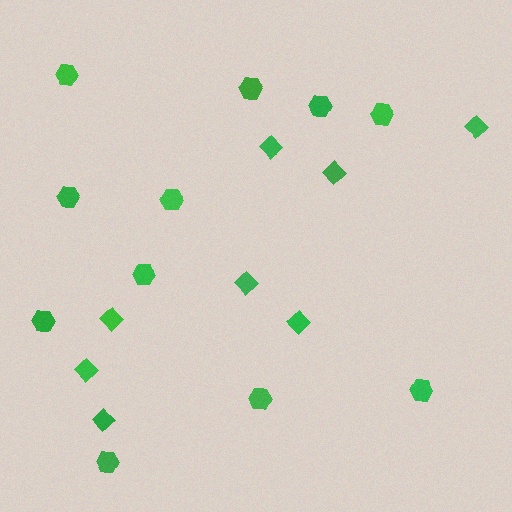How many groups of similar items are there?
There are 2 groups: one group of hexagons (11) and one group of diamonds (8).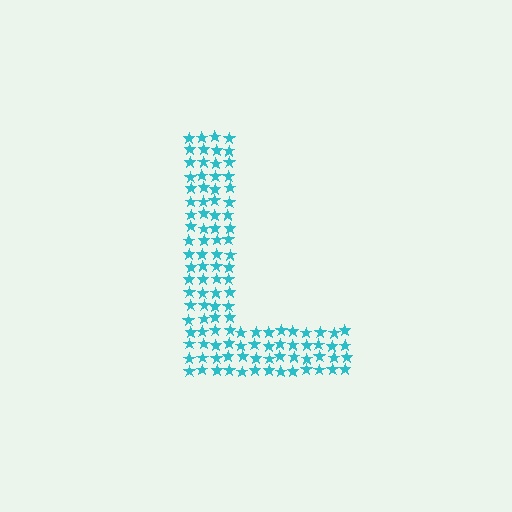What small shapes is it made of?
It is made of small stars.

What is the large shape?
The large shape is the letter L.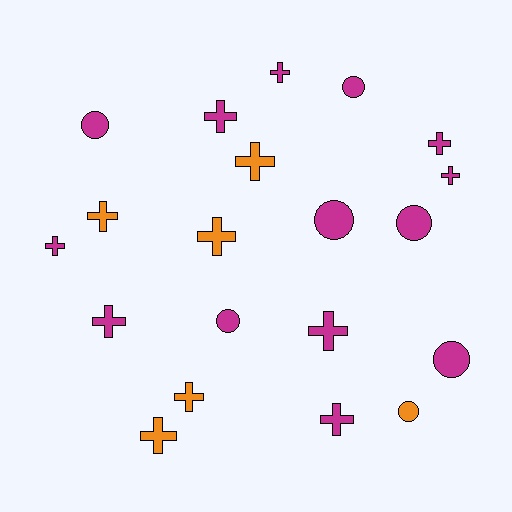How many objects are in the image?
There are 20 objects.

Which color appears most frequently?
Magenta, with 14 objects.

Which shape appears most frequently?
Cross, with 13 objects.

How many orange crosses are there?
There are 5 orange crosses.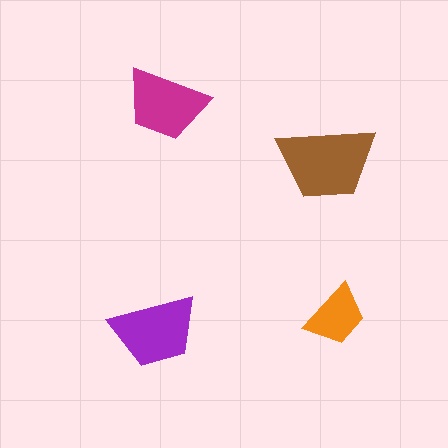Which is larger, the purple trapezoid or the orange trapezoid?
The purple one.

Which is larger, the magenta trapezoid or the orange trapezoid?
The magenta one.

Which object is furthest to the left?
The purple trapezoid is leftmost.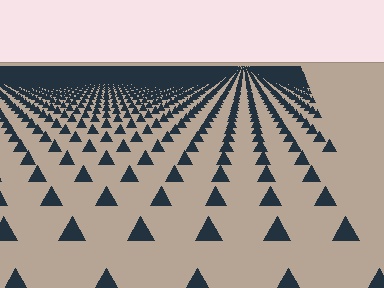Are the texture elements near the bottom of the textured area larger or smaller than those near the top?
Larger. Near the bottom, elements are closer to the viewer and appear at a bigger on-screen size.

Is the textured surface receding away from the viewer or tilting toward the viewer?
The surface is receding away from the viewer. Texture elements get smaller and denser toward the top.